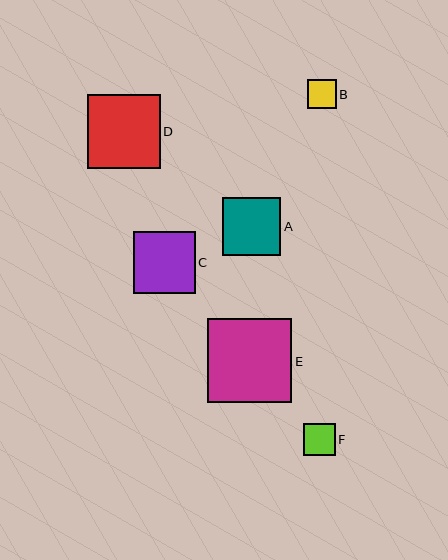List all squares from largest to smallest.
From largest to smallest: E, D, C, A, F, B.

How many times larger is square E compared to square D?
Square E is approximately 1.1 times the size of square D.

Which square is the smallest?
Square B is the smallest with a size of approximately 29 pixels.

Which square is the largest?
Square E is the largest with a size of approximately 84 pixels.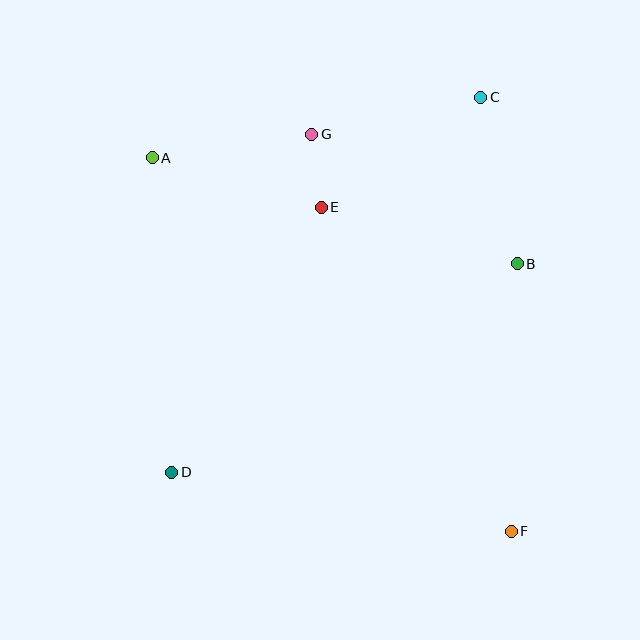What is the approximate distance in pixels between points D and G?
The distance between D and G is approximately 366 pixels.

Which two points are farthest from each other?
Points A and F are farthest from each other.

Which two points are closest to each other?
Points E and G are closest to each other.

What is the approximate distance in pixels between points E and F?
The distance between E and F is approximately 376 pixels.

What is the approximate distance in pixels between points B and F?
The distance between B and F is approximately 268 pixels.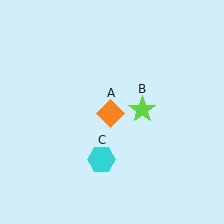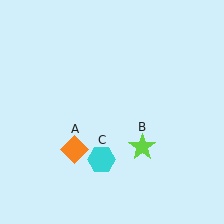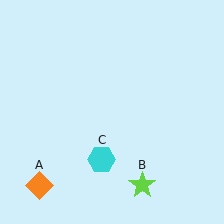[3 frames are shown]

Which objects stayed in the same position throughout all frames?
Cyan hexagon (object C) remained stationary.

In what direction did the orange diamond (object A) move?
The orange diamond (object A) moved down and to the left.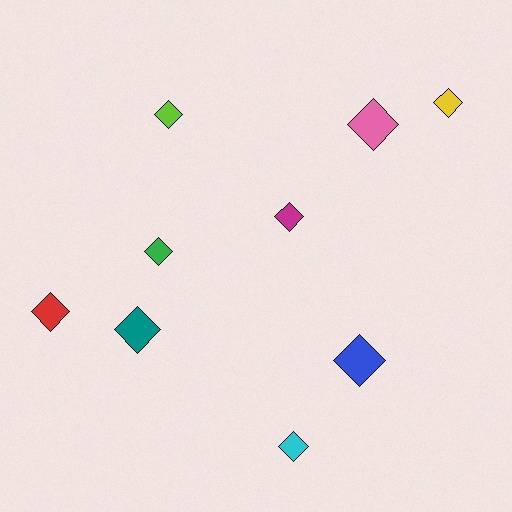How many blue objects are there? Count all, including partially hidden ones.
There is 1 blue object.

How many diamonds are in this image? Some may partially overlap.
There are 9 diamonds.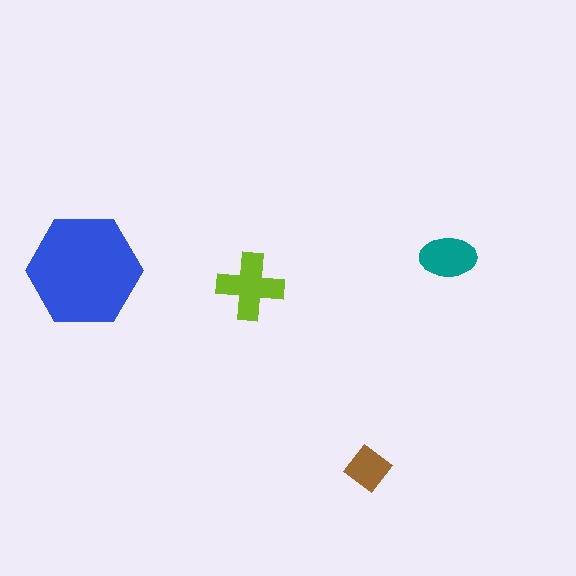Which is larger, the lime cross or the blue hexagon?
The blue hexagon.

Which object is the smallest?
The brown diamond.